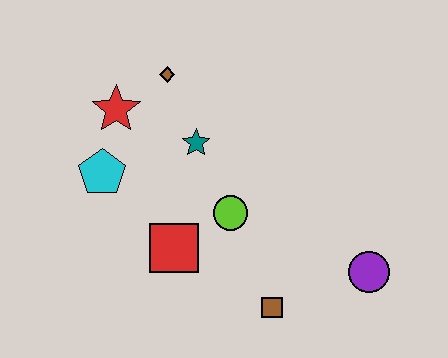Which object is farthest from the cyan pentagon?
The purple circle is farthest from the cyan pentagon.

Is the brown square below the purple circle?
Yes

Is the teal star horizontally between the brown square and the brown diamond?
Yes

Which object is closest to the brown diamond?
The red star is closest to the brown diamond.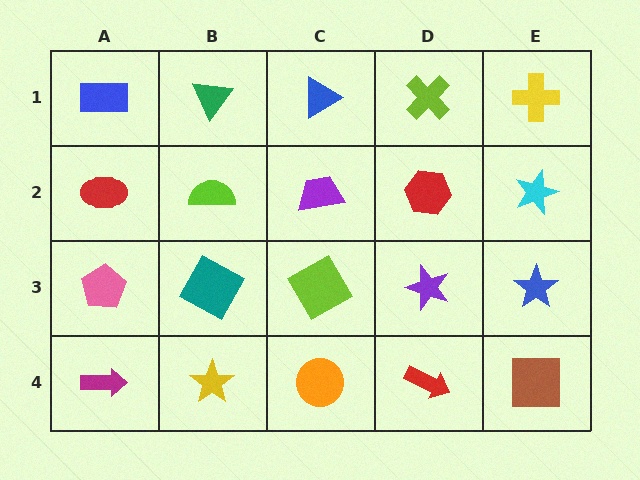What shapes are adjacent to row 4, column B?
A teal square (row 3, column B), a magenta arrow (row 4, column A), an orange circle (row 4, column C).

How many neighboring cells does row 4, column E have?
2.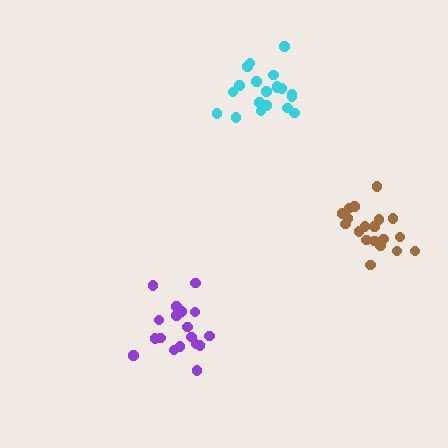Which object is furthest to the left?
The purple cluster is leftmost.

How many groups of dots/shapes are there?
There are 3 groups.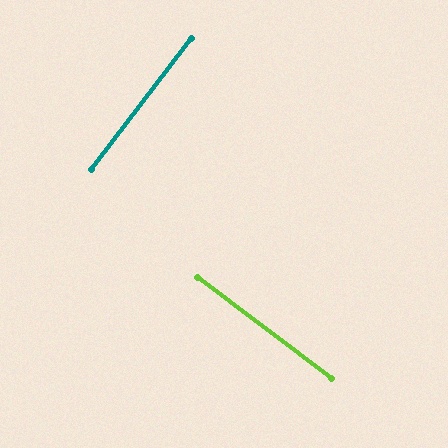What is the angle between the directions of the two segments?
Approximately 90 degrees.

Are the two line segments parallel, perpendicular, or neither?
Perpendicular — they meet at approximately 90°.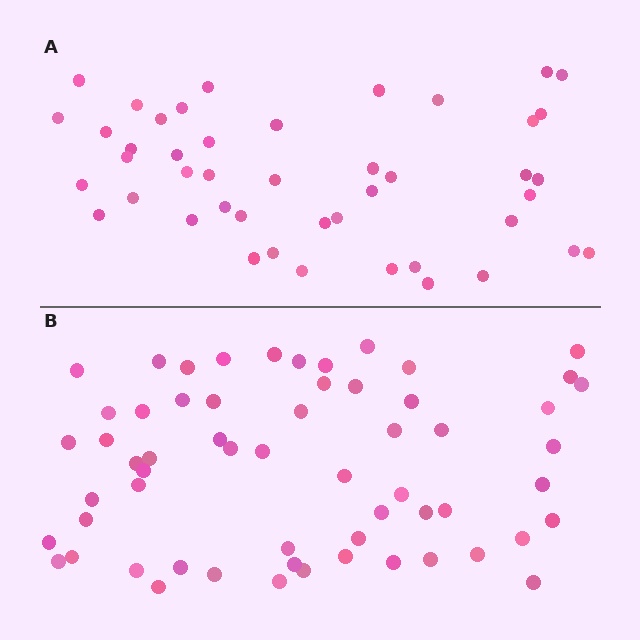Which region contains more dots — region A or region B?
Region B (the bottom region) has more dots.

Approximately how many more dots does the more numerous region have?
Region B has approximately 15 more dots than region A.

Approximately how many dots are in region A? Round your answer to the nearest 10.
About 40 dots. (The exact count is 45, which rounds to 40.)